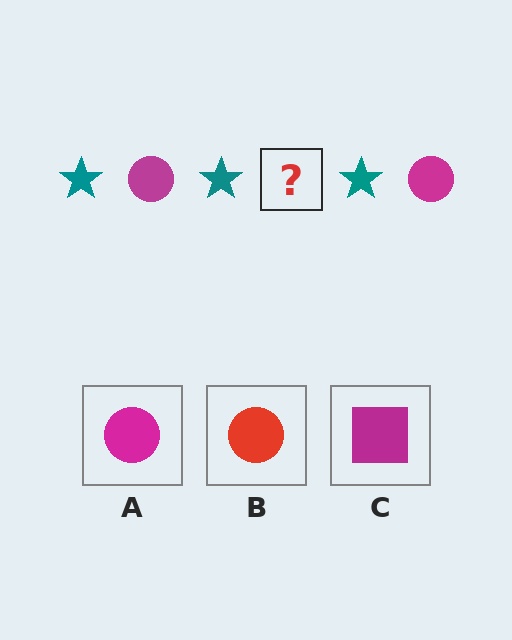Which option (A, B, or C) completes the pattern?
A.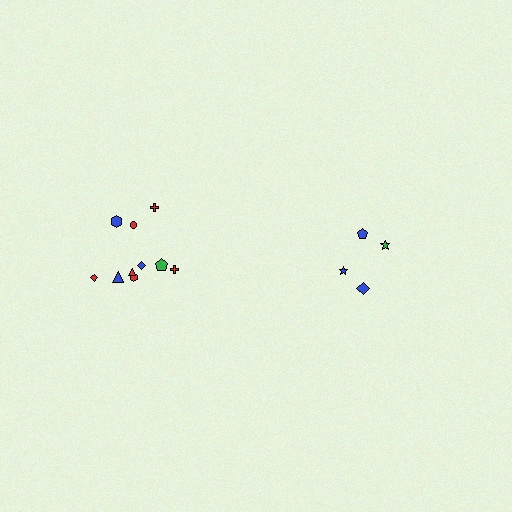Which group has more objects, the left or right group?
The left group.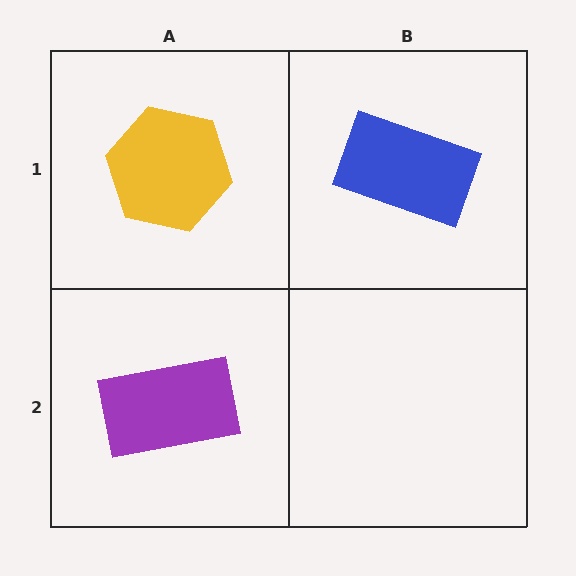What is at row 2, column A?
A purple rectangle.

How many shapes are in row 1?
2 shapes.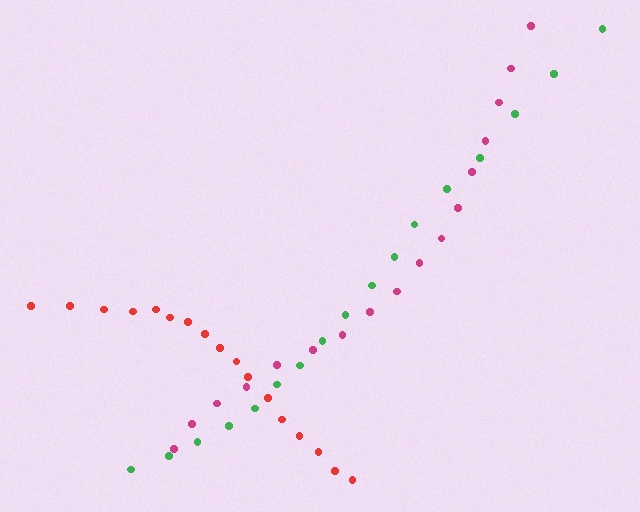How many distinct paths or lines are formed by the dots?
There are 3 distinct paths.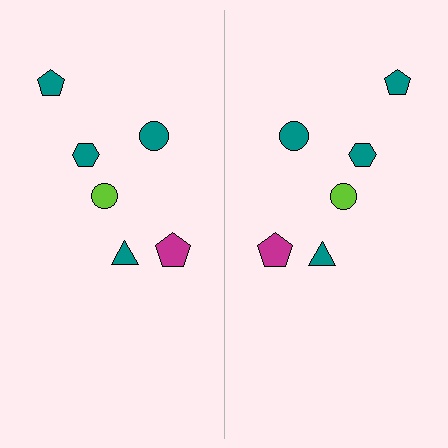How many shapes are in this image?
There are 12 shapes in this image.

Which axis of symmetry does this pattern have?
The pattern has a vertical axis of symmetry running through the center of the image.